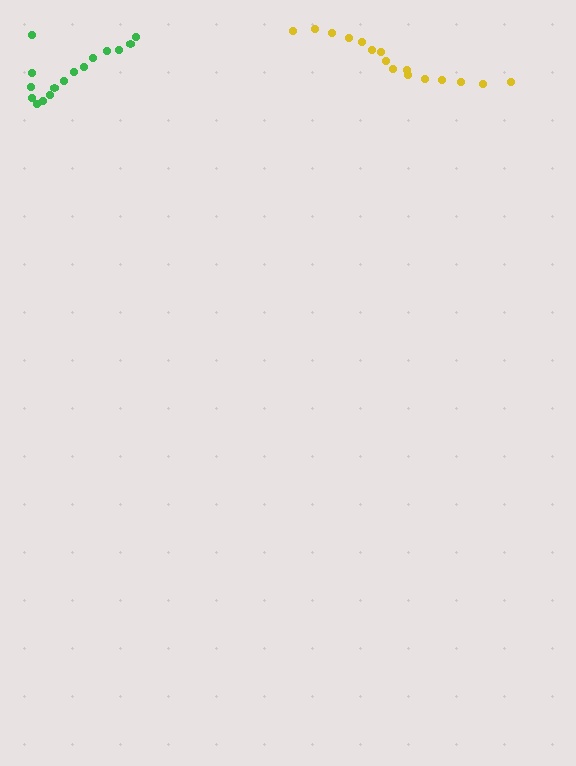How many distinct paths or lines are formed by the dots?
There are 2 distinct paths.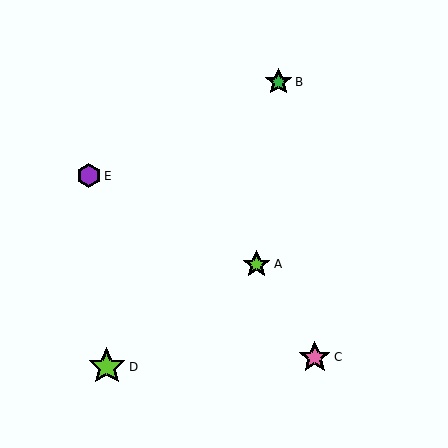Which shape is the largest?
The lime star (labeled D) is the largest.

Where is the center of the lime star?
The center of the lime star is at (107, 367).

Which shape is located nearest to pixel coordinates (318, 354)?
The pink star (labeled C) at (315, 357) is nearest to that location.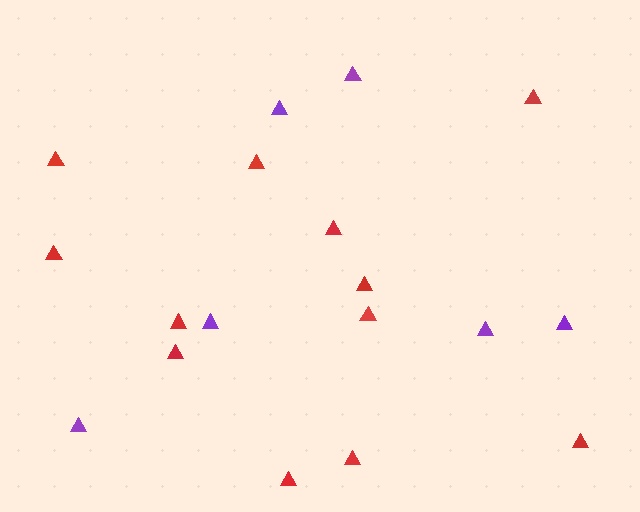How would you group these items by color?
There are 2 groups: one group of red triangles (12) and one group of purple triangles (6).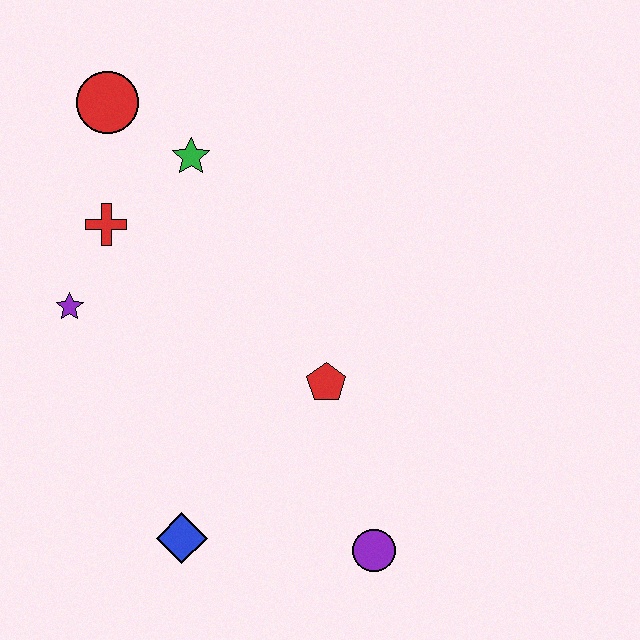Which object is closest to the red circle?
The green star is closest to the red circle.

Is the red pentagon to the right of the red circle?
Yes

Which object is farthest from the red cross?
The purple circle is farthest from the red cross.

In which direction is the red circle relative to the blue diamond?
The red circle is above the blue diamond.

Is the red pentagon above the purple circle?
Yes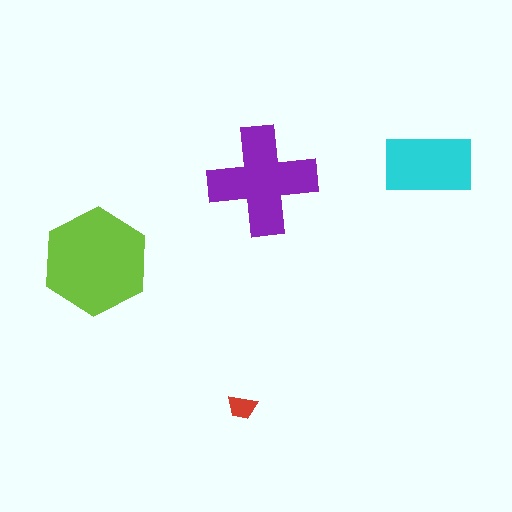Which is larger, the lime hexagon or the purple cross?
The lime hexagon.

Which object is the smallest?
The red trapezoid.